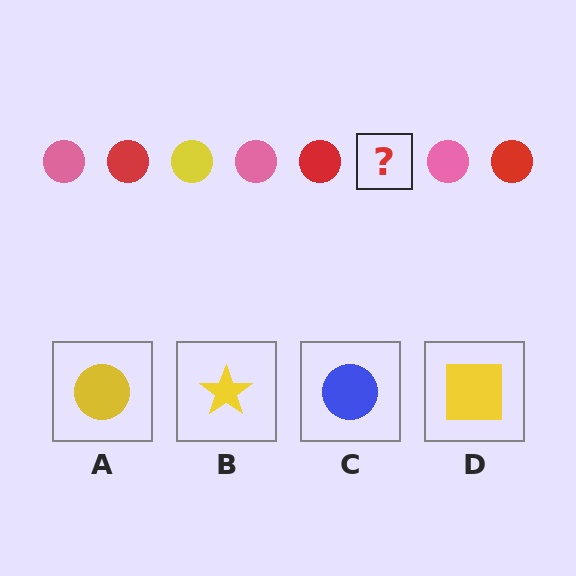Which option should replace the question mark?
Option A.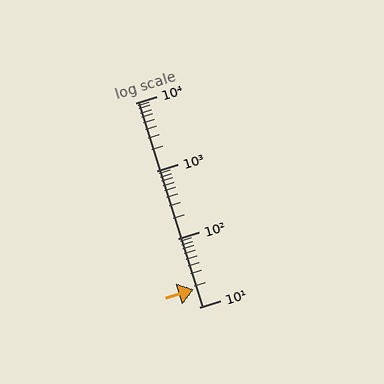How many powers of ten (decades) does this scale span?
The scale spans 3 decades, from 10 to 10000.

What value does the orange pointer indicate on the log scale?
The pointer indicates approximately 18.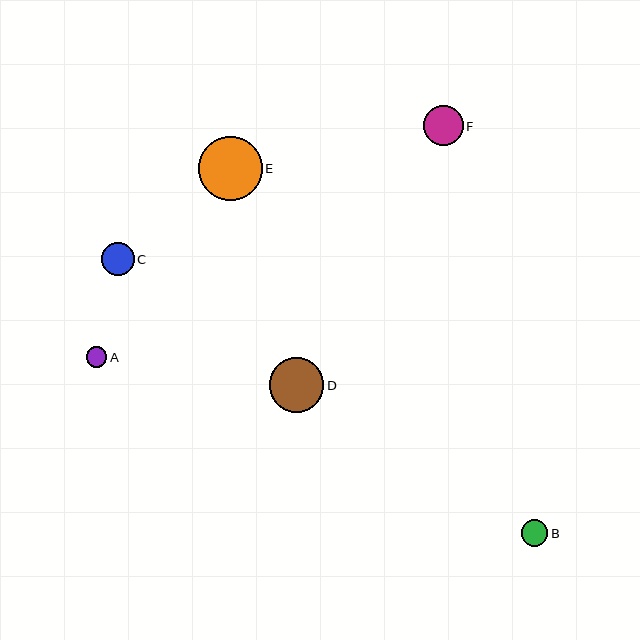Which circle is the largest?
Circle E is the largest with a size of approximately 64 pixels.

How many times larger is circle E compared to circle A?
Circle E is approximately 3.1 times the size of circle A.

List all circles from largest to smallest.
From largest to smallest: E, D, F, C, B, A.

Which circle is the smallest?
Circle A is the smallest with a size of approximately 21 pixels.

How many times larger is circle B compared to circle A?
Circle B is approximately 1.3 times the size of circle A.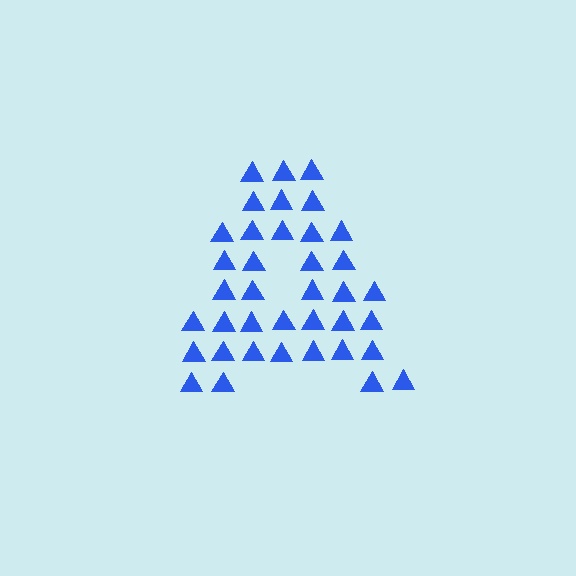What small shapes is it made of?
It is made of small triangles.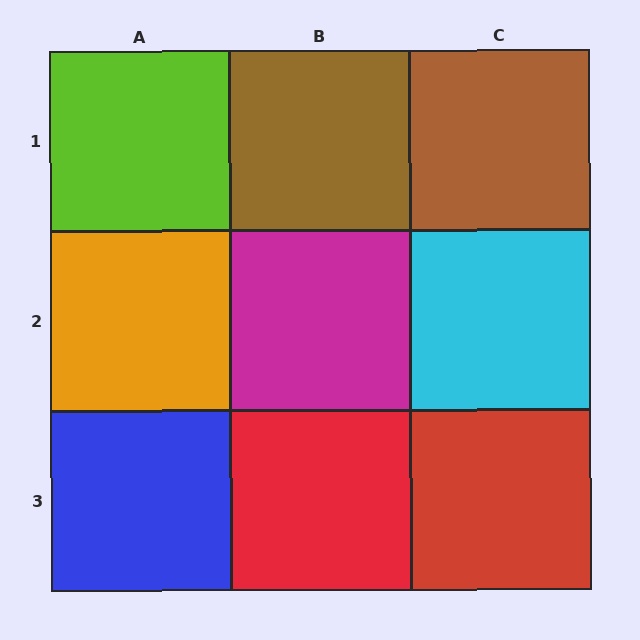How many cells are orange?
1 cell is orange.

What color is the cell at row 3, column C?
Red.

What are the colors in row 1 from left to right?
Lime, brown, brown.